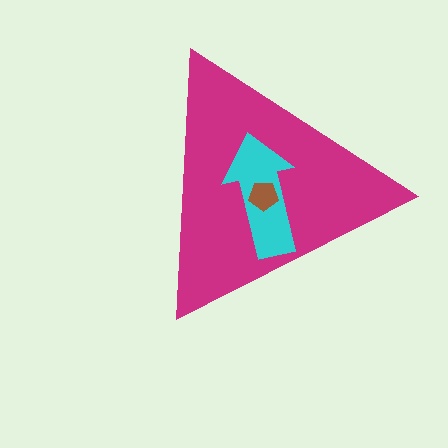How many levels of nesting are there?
3.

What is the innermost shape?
The brown pentagon.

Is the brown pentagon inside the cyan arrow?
Yes.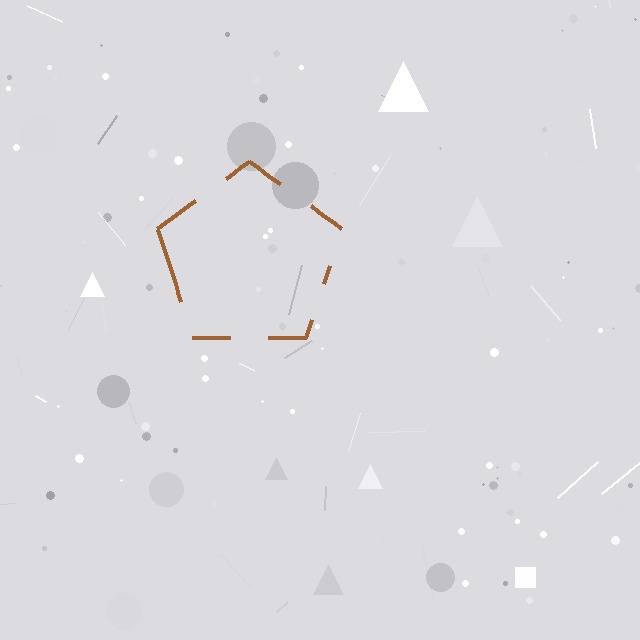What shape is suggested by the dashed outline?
The dashed outline suggests a pentagon.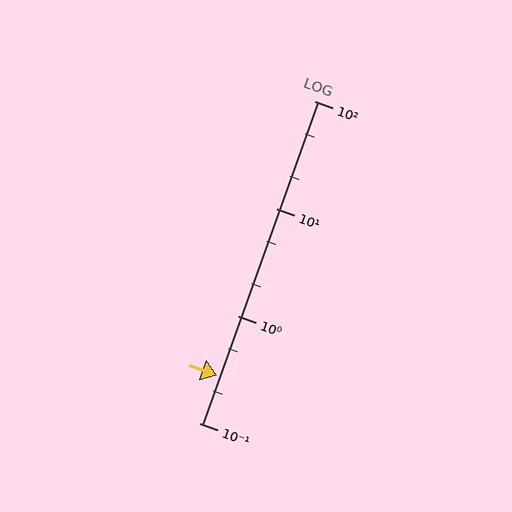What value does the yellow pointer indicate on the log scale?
The pointer indicates approximately 0.28.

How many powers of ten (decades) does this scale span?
The scale spans 3 decades, from 0.1 to 100.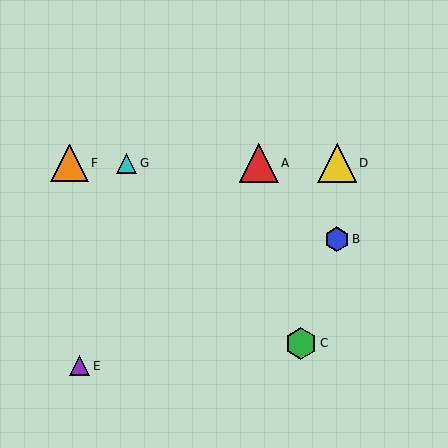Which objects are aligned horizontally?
Objects A, D, F, G are aligned horizontally.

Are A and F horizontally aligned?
Yes, both are at y≈163.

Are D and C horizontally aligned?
No, D is at y≈163 and C is at y≈343.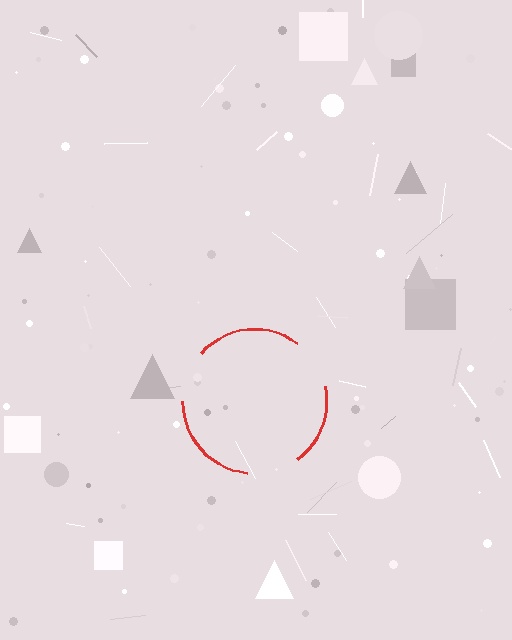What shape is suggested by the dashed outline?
The dashed outline suggests a circle.